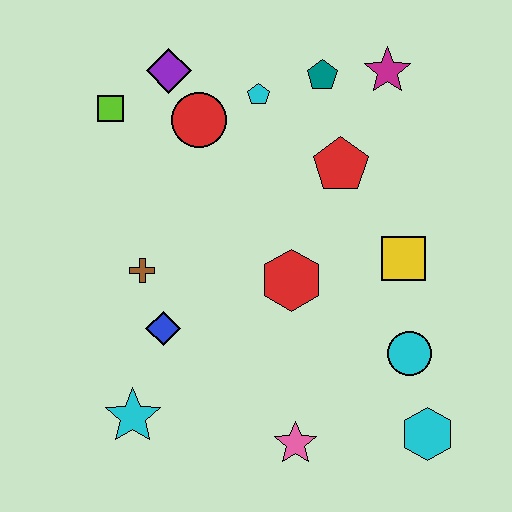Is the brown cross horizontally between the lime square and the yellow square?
Yes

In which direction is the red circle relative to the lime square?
The red circle is to the right of the lime square.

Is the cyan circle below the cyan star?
No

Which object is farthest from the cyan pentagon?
The cyan hexagon is farthest from the cyan pentagon.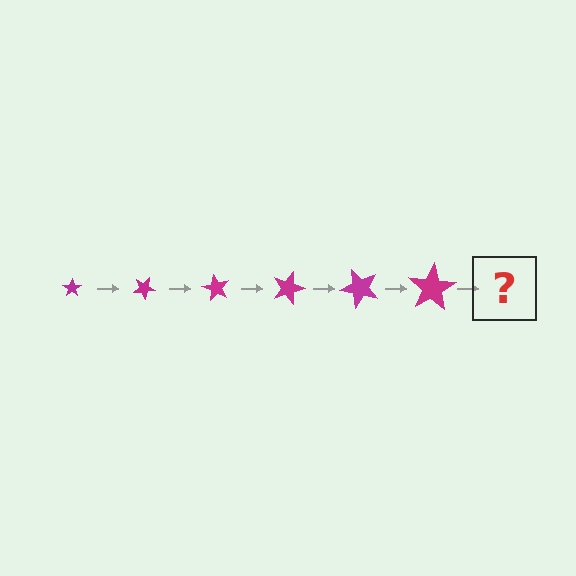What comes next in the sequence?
The next element should be a star, larger than the previous one and rotated 180 degrees from the start.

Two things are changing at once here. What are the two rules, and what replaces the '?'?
The two rules are that the star grows larger each step and it rotates 30 degrees each step. The '?' should be a star, larger than the previous one and rotated 180 degrees from the start.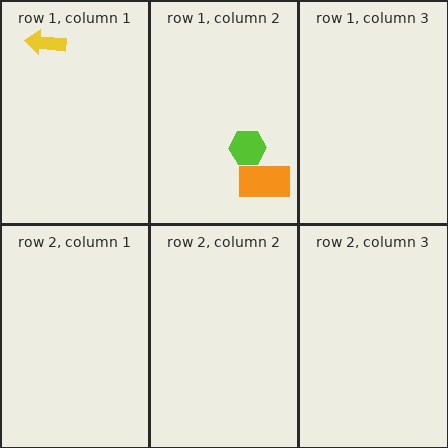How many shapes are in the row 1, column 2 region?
2.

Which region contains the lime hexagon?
The row 1, column 2 region.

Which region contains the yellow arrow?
The row 1, column 1 region.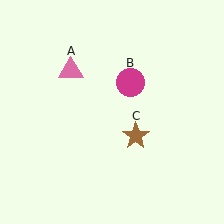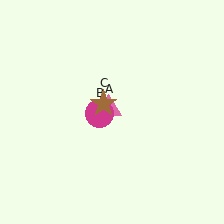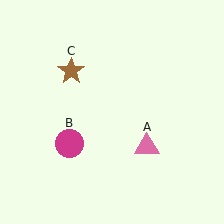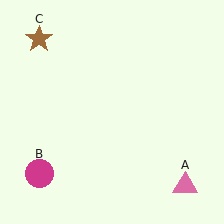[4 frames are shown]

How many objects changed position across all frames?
3 objects changed position: pink triangle (object A), magenta circle (object B), brown star (object C).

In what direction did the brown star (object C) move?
The brown star (object C) moved up and to the left.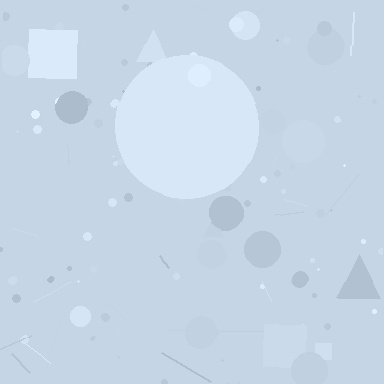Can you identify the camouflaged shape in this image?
The camouflaged shape is a circle.